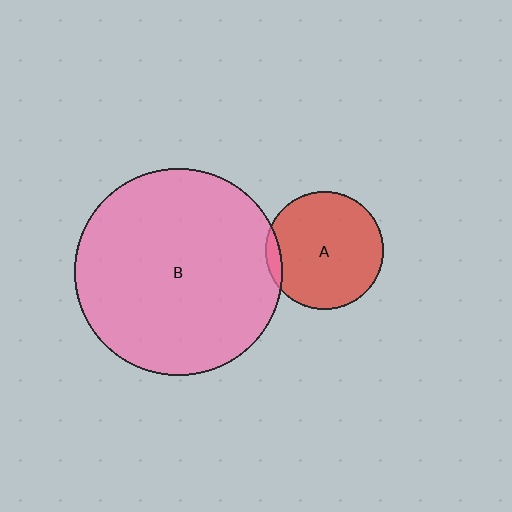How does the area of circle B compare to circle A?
Approximately 3.1 times.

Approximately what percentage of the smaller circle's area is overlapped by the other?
Approximately 5%.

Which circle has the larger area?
Circle B (pink).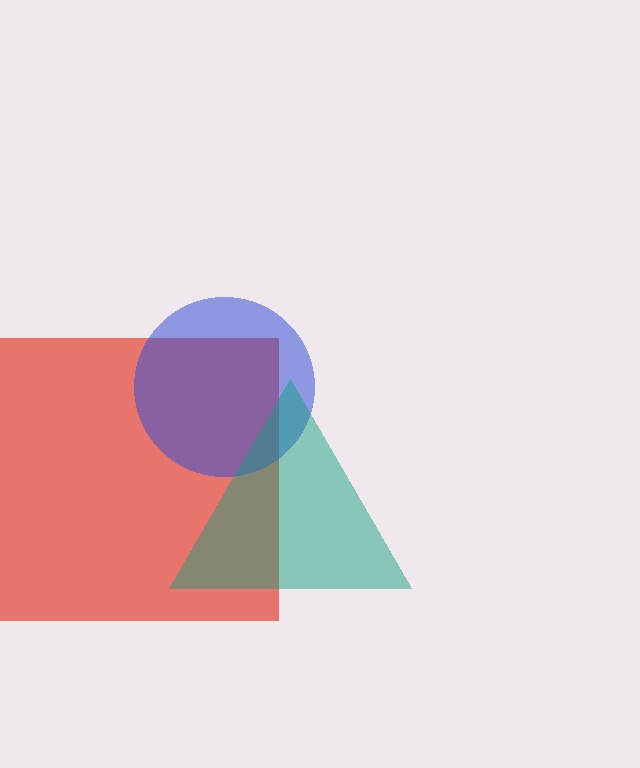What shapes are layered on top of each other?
The layered shapes are: a red square, a blue circle, a teal triangle.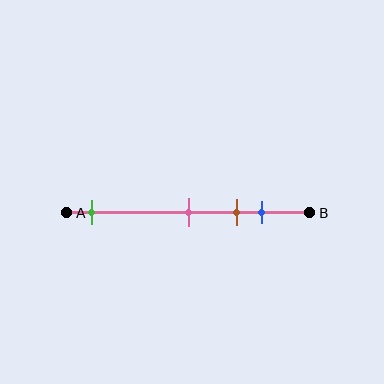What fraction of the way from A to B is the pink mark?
The pink mark is approximately 50% (0.5) of the way from A to B.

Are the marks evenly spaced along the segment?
No, the marks are not evenly spaced.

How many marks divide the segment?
There are 4 marks dividing the segment.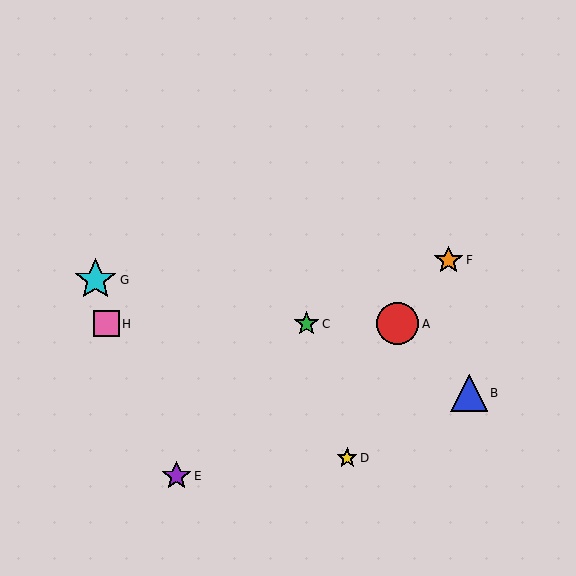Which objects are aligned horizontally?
Objects A, C, H are aligned horizontally.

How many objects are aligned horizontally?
3 objects (A, C, H) are aligned horizontally.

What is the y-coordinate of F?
Object F is at y≈260.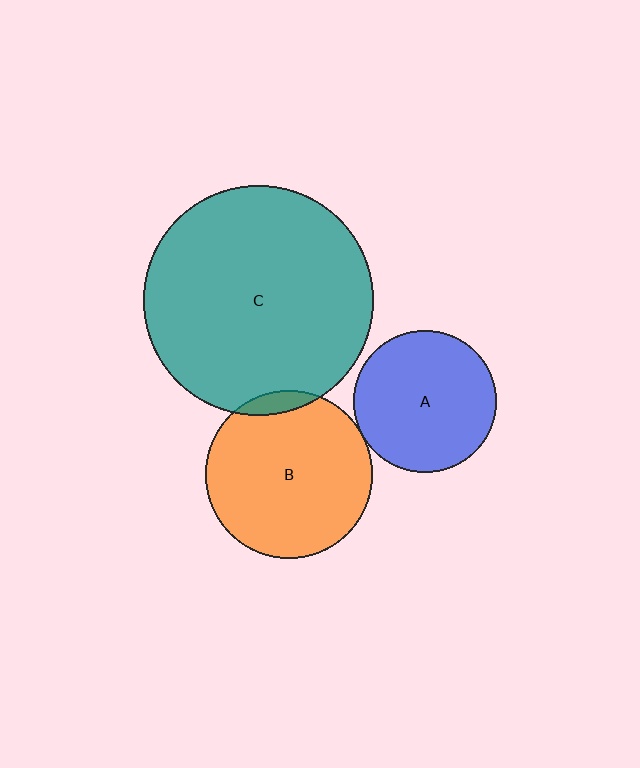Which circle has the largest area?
Circle C (teal).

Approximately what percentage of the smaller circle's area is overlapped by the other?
Approximately 5%.